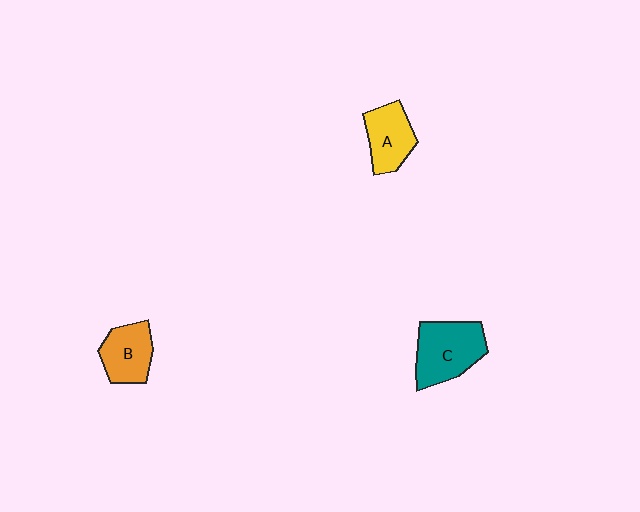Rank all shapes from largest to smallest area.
From largest to smallest: C (teal), A (yellow), B (orange).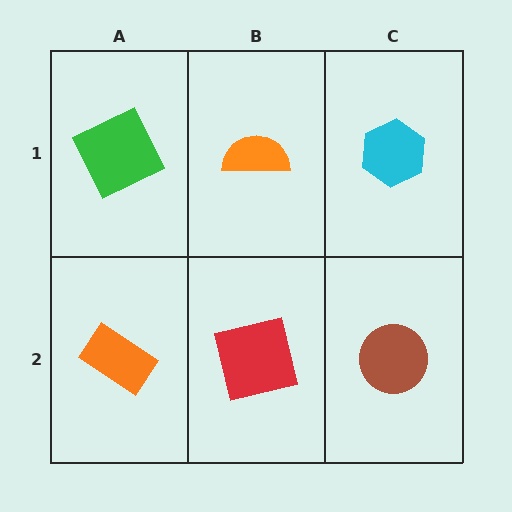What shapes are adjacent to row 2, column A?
A green square (row 1, column A), a red square (row 2, column B).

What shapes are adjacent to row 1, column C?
A brown circle (row 2, column C), an orange semicircle (row 1, column B).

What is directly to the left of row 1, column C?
An orange semicircle.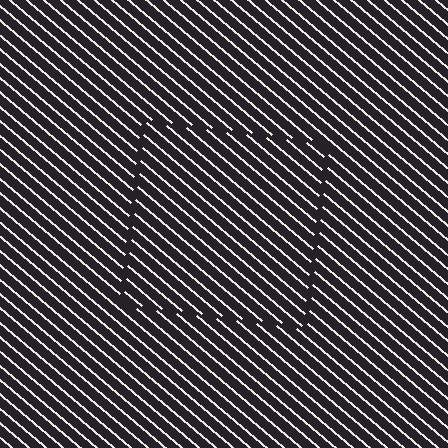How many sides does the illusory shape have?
4 sides — the line-ends trace a square.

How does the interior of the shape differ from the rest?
The interior of the shape contains the same grating, shifted by half a period — the contour is defined by the phase discontinuity where line-ends from the inner and outer gratings abut.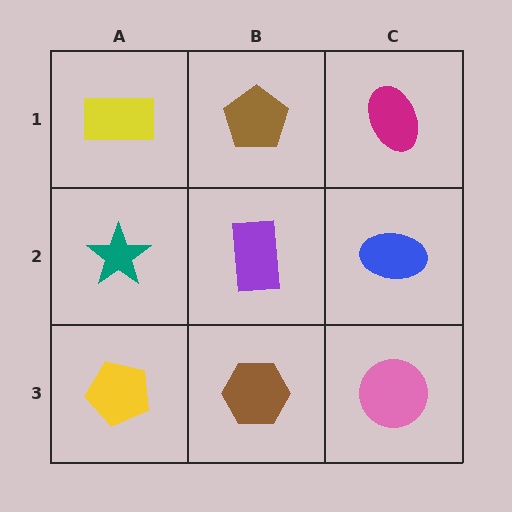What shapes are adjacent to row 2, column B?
A brown pentagon (row 1, column B), a brown hexagon (row 3, column B), a teal star (row 2, column A), a blue ellipse (row 2, column C).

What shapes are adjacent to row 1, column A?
A teal star (row 2, column A), a brown pentagon (row 1, column B).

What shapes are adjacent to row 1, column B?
A purple rectangle (row 2, column B), a yellow rectangle (row 1, column A), a magenta ellipse (row 1, column C).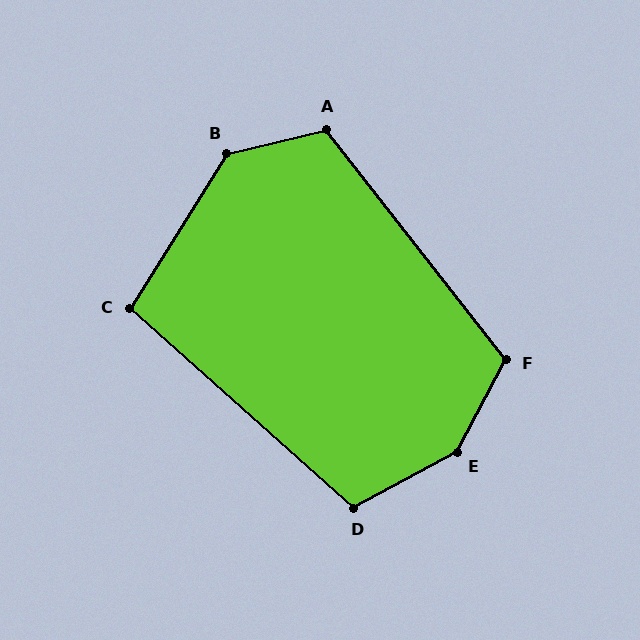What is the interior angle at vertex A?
Approximately 114 degrees (obtuse).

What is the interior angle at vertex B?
Approximately 136 degrees (obtuse).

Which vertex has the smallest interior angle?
C, at approximately 100 degrees.